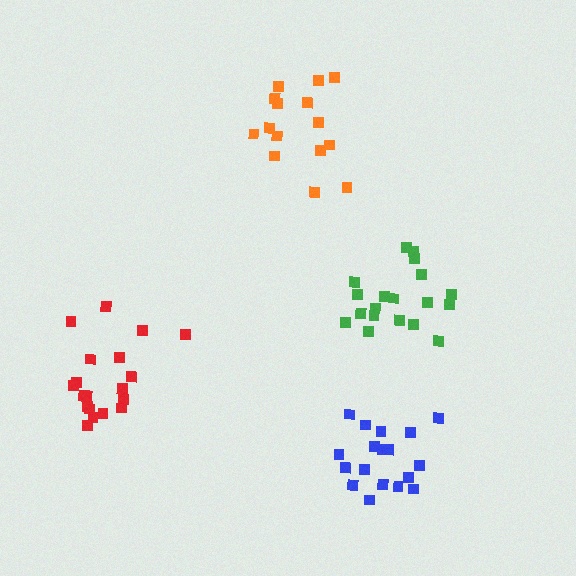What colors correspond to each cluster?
The clusters are colored: blue, green, orange, red.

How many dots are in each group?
Group 1: 18 dots, Group 2: 19 dots, Group 3: 15 dots, Group 4: 19 dots (71 total).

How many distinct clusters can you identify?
There are 4 distinct clusters.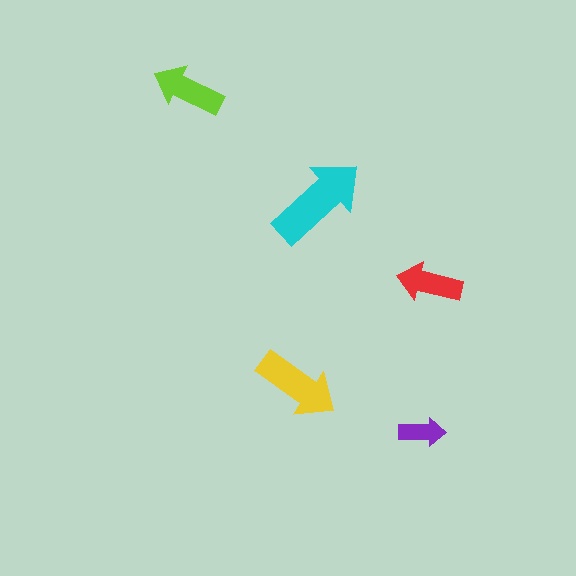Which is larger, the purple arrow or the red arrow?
The red one.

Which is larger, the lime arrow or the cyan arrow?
The cyan one.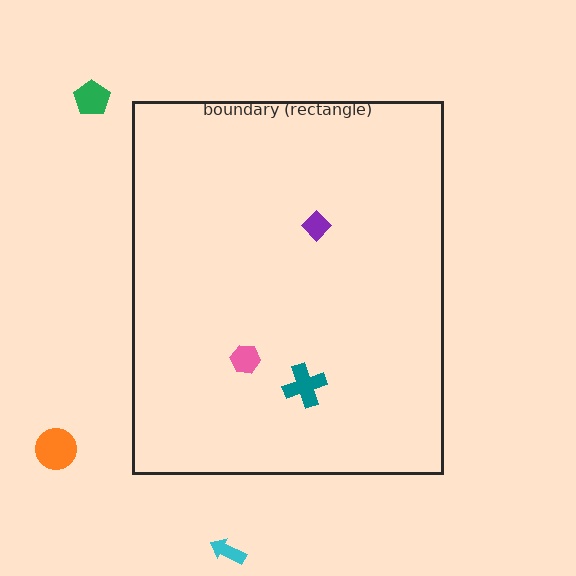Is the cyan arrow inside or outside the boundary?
Outside.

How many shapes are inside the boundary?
3 inside, 3 outside.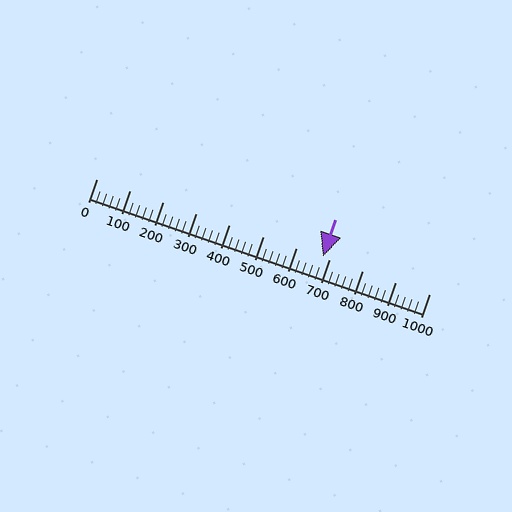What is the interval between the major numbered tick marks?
The major tick marks are spaced 100 units apart.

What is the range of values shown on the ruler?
The ruler shows values from 0 to 1000.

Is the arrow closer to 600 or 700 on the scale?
The arrow is closer to 700.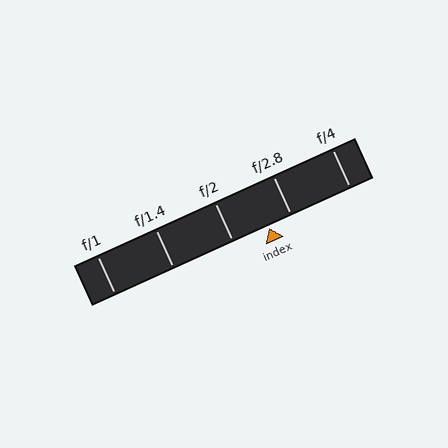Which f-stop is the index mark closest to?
The index mark is closest to f/2.8.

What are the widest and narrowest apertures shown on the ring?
The widest aperture shown is f/1 and the narrowest is f/4.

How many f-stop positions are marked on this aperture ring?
There are 5 f-stop positions marked.